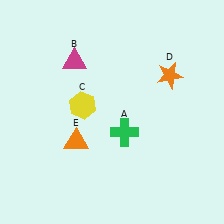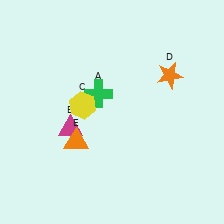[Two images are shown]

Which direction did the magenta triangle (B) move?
The magenta triangle (B) moved down.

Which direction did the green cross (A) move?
The green cross (A) moved up.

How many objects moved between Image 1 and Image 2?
2 objects moved between the two images.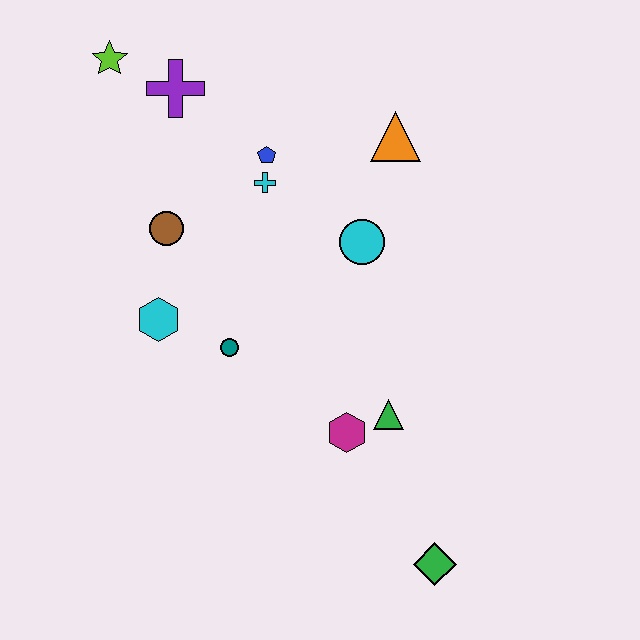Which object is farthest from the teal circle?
The lime star is farthest from the teal circle.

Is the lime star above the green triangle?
Yes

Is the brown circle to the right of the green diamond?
No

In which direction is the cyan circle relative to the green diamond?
The cyan circle is above the green diamond.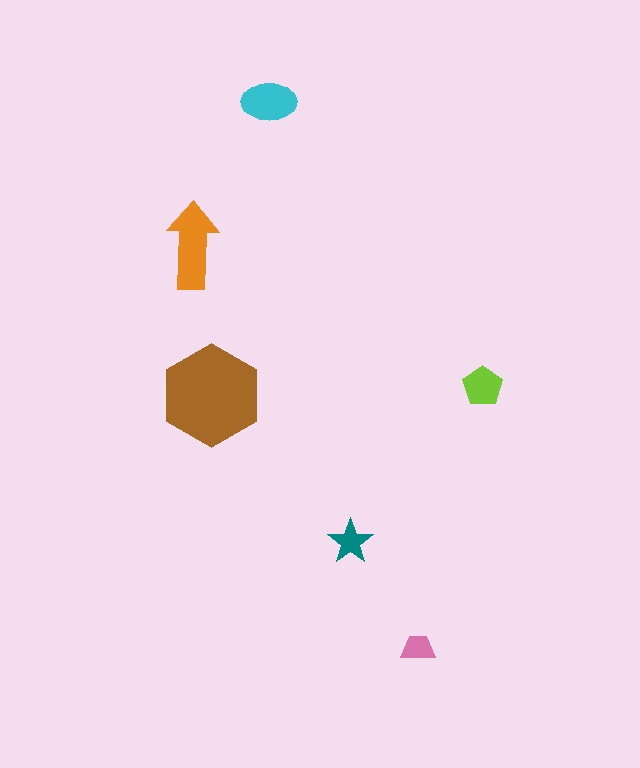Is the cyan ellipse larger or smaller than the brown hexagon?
Smaller.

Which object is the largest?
The brown hexagon.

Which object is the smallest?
The pink trapezoid.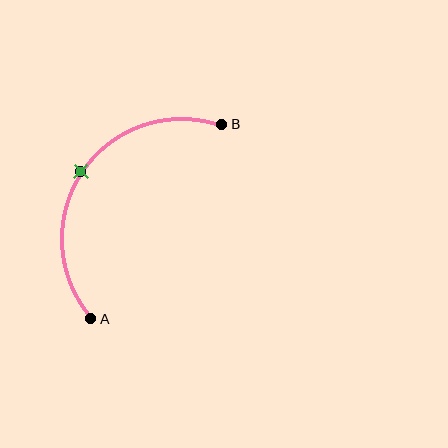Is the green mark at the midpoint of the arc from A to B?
Yes. The green mark lies on the arc at equal arc-length from both A and B — it is the arc midpoint.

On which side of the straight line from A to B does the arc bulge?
The arc bulges above and to the left of the straight line connecting A and B.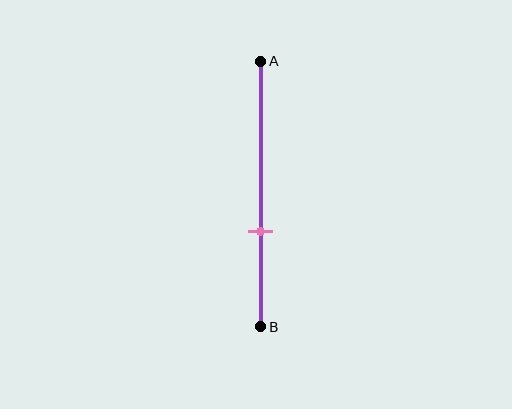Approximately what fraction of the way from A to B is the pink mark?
The pink mark is approximately 65% of the way from A to B.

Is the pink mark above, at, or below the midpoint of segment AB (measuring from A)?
The pink mark is below the midpoint of segment AB.